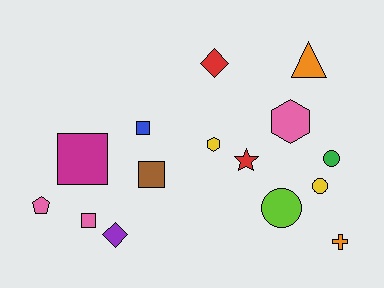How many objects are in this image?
There are 15 objects.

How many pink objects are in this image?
There are 3 pink objects.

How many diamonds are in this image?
There are 2 diamonds.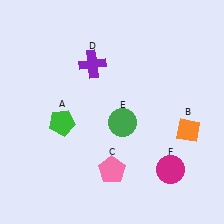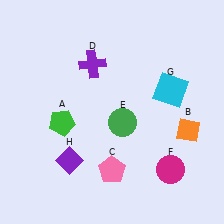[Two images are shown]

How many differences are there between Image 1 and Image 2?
There are 2 differences between the two images.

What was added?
A cyan square (G), a purple diamond (H) were added in Image 2.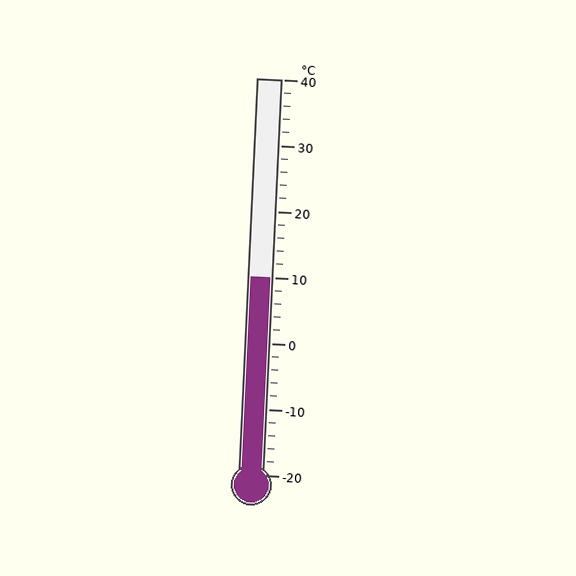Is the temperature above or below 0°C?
The temperature is above 0°C.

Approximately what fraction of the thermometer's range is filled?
The thermometer is filled to approximately 50% of its range.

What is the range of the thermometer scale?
The thermometer scale ranges from -20°C to 40°C.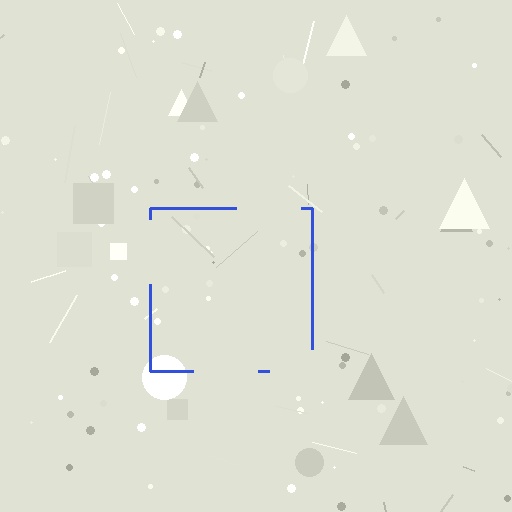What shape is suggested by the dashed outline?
The dashed outline suggests a square.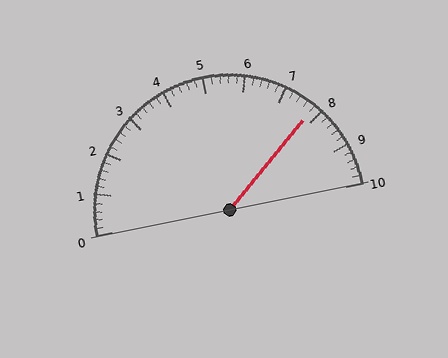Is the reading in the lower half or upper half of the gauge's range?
The reading is in the upper half of the range (0 to 10).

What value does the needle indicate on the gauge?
The needle indicates approximately 7.8.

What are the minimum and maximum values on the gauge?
The gauge ranges from 0 to 10.